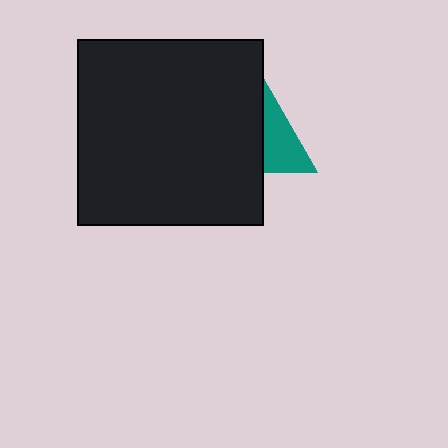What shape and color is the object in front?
The object in front is a black square.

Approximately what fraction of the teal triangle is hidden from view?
Roughly 67% of the teal triangle is hidden behind the black square.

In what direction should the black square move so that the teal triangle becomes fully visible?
The black square should move left. That is the shortest direction to clear the overlap and leave the teal triangle fully visible.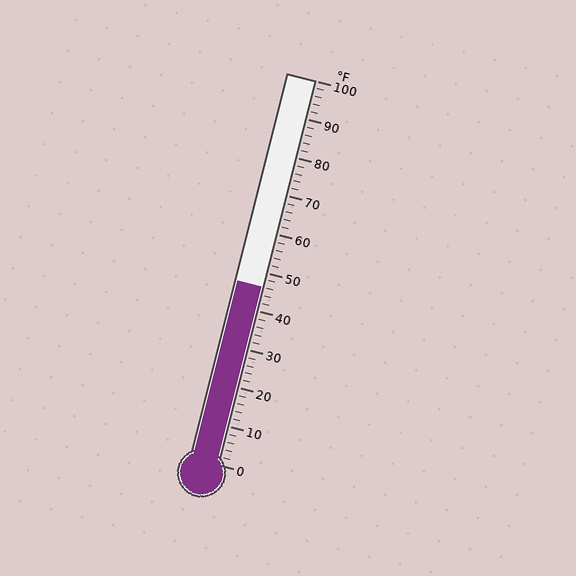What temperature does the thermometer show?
The thermometer shows approximately 46°F.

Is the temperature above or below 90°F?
The temperature is below 90°F.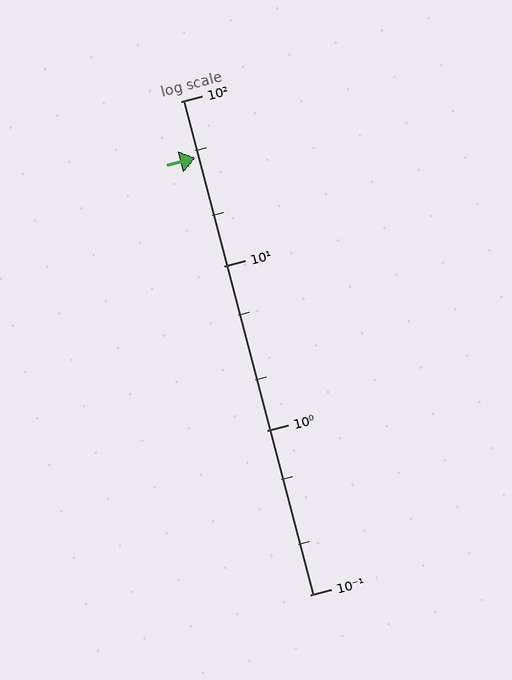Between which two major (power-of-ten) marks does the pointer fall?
The pointer is between 10 and 100.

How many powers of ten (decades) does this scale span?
The scale spans 3 decades, from 0.1 to 100.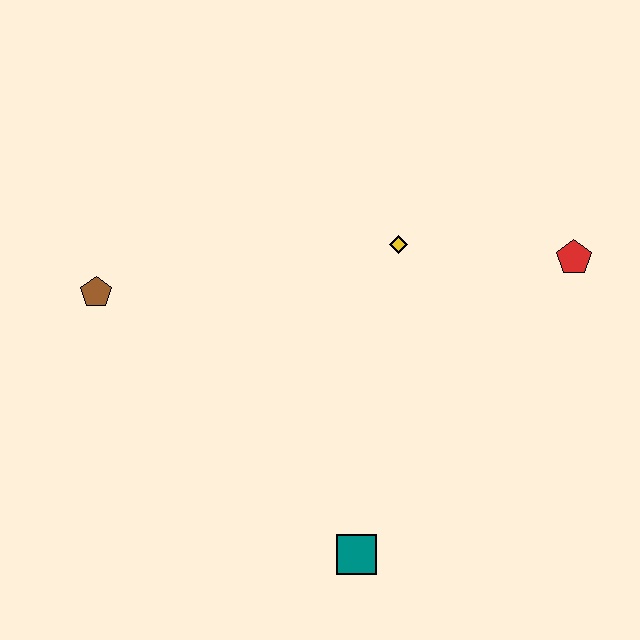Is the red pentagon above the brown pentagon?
Yes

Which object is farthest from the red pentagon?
The brown pentagon is farthest from the red pentagon.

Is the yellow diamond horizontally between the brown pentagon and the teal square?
No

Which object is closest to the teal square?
The yellow diamond is closest to the teal square.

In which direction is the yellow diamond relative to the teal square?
The yellow diamond is above the teal square.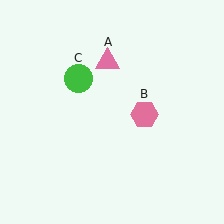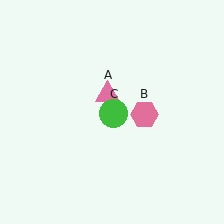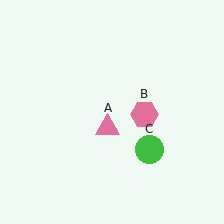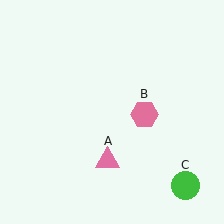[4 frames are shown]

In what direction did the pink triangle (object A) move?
The pink triangle (object A) moved down.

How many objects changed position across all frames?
2 objects changed position: pink triangle (object A), green circle (object C).